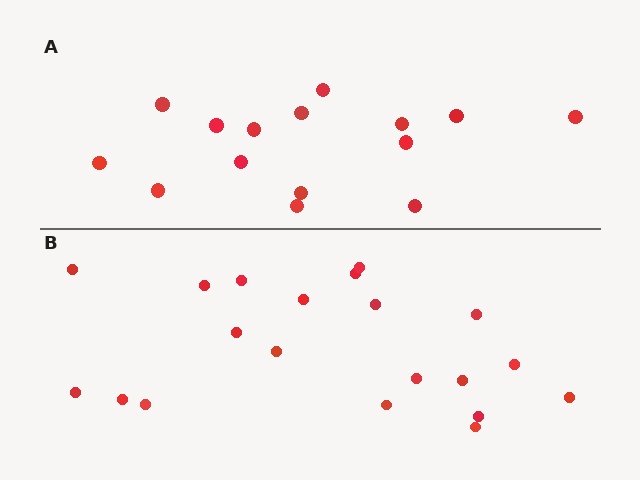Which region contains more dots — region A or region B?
Region B (the bottom region) has more dots.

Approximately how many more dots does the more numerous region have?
Region B has about 5 more dots than region A.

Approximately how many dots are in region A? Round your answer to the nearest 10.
About 20 dots. (The exact count is 15, which rounds to 20.)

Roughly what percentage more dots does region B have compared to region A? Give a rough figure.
About 35% more.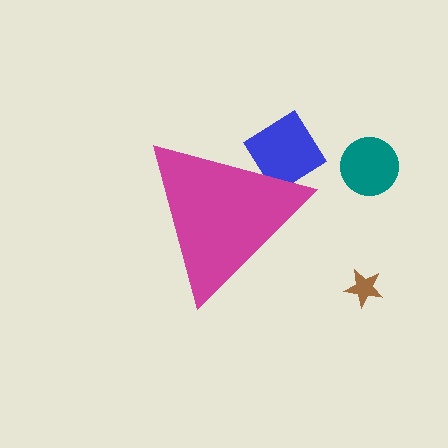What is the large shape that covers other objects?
A magenta triangle.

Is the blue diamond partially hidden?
Yes, the blue diamond is partially hidden behind the magenta triangle.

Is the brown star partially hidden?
No, the brown star is fully visible.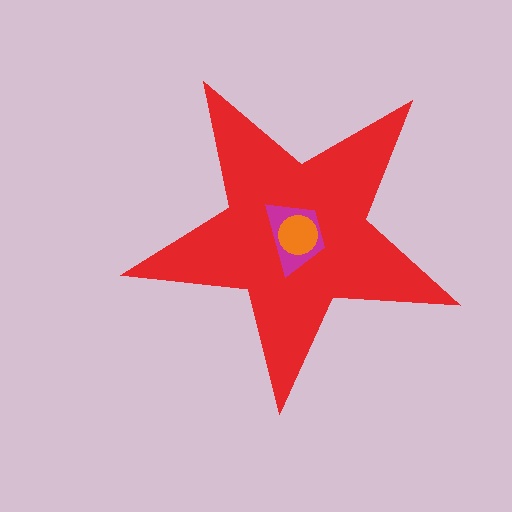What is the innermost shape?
The orange circle.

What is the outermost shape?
The red star.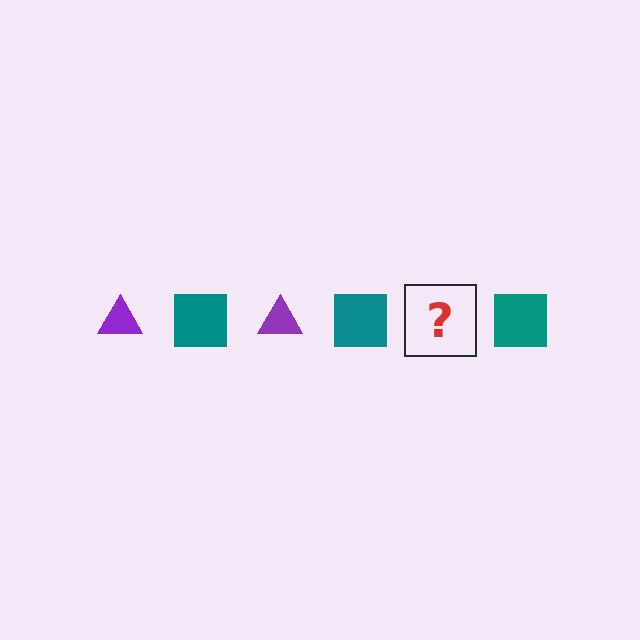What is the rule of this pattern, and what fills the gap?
The rule is that the pattern alternates between purple triangle and teal square. The gap should be filled with a purple triangle.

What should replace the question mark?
The question mark should be replaced with a purple triangle.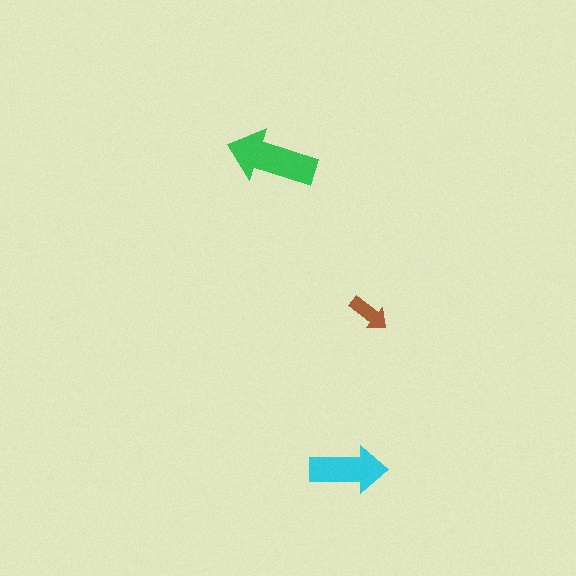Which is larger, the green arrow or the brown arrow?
The green one.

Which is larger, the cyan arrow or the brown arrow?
The cyan one.